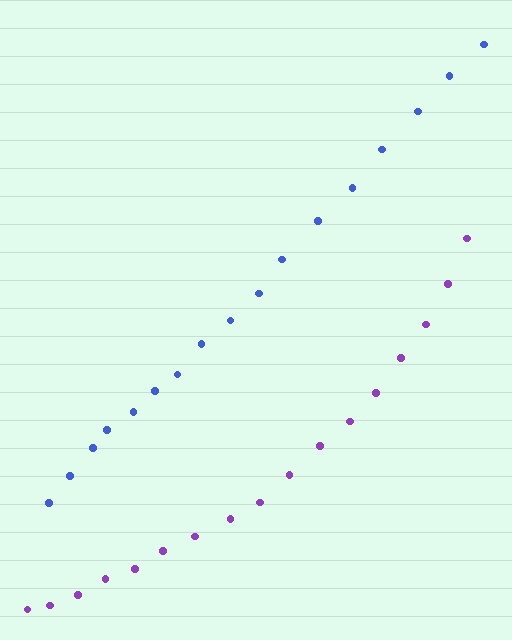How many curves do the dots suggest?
There are 2 distinct paths.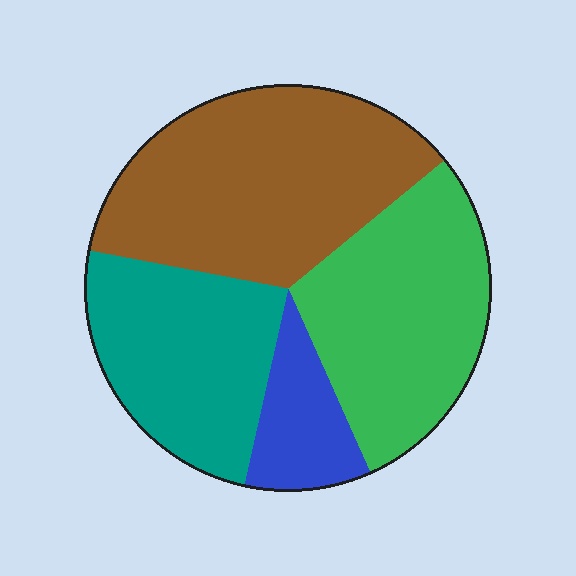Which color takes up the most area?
Brown, at roughly 35%.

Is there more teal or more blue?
Teal.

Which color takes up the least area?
Blue, at roughly 10%.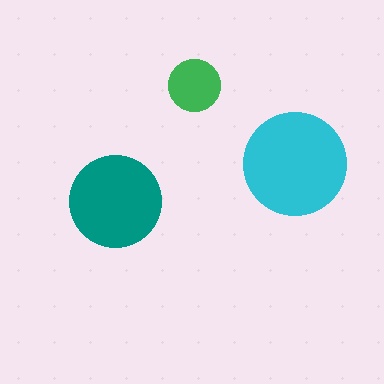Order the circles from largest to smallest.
the cyan one, the teal one, the green one.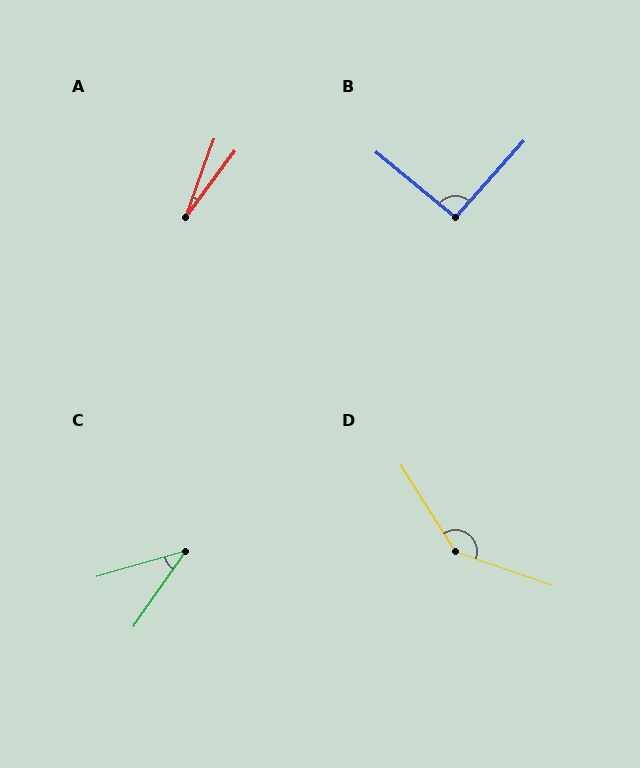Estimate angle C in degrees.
Approximately 39 degrees.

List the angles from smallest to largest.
A (16°), C (39°), B (93°), D (141°).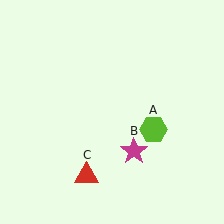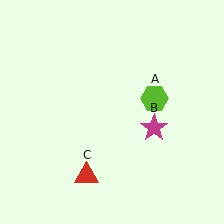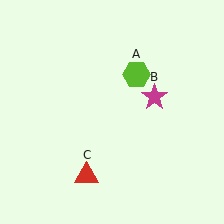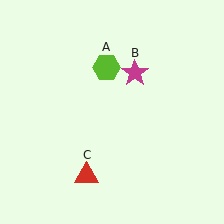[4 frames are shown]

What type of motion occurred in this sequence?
The lime hexagon (object A), magenta star (object B) rotated counterclockwise around the center of the scene.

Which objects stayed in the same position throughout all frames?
Red triangle (object C) remained stationary.